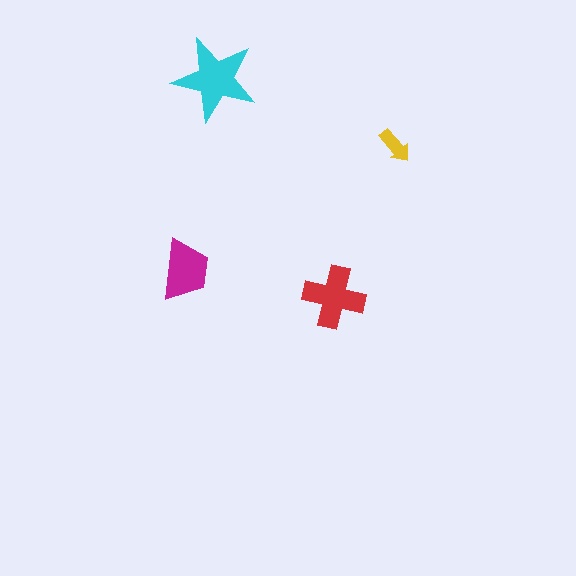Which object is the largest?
The cyan star.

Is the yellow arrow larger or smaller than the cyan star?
Smaller.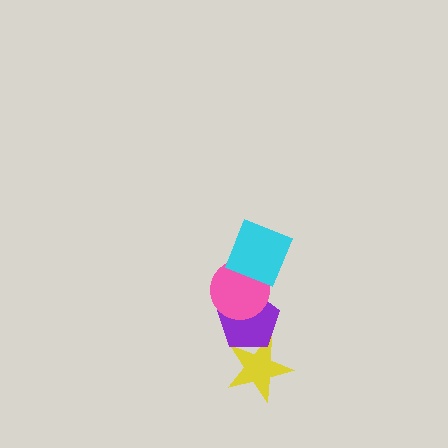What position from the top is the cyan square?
The cyan square is 1st from the top.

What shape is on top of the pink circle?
The cyan square is on top of the pink circle.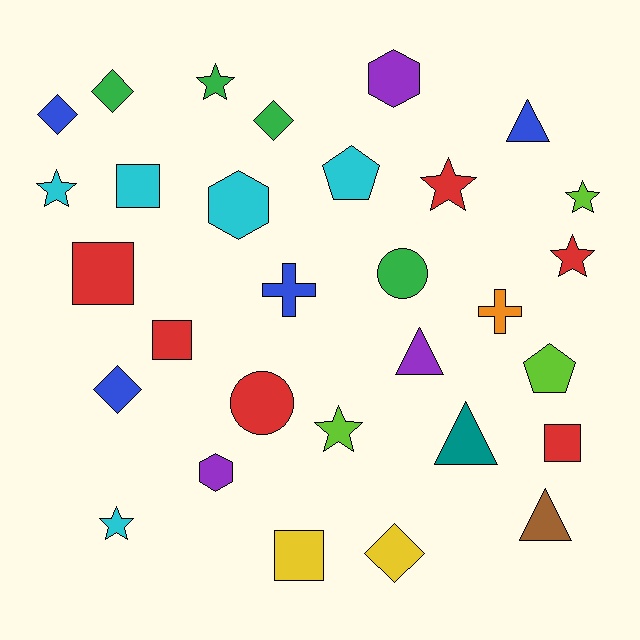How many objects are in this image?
There are 30 objects.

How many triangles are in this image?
There are 4 triangles.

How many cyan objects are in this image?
There are 5 cyan objects.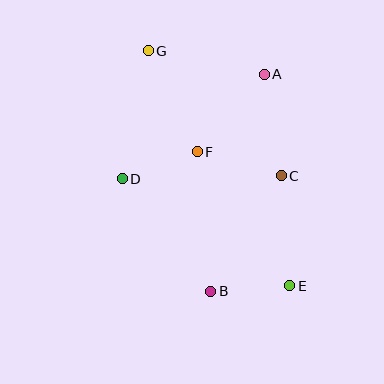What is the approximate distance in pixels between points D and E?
The distance between D and E is approximately 199 pixels.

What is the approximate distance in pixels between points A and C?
The distance between A and C is approximately 103 pixels.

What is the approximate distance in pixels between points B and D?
The distance between B and D is approximately 143 pixels.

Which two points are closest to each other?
Points B and E are closest to each other.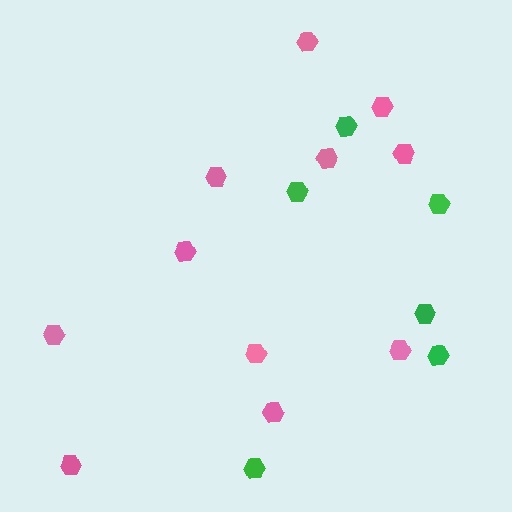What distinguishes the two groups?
There are 2 groups: one group of green hexagons (6) and one group of pink hexagons (11).